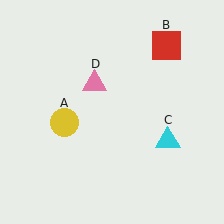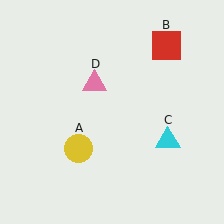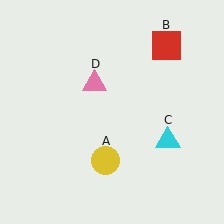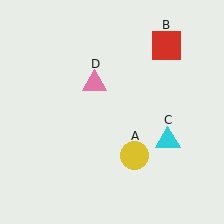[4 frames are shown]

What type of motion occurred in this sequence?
The yellow circle (object A) rotated counterclockwise around the center of the scene.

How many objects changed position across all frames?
1 object changed position: yellow circle (object A).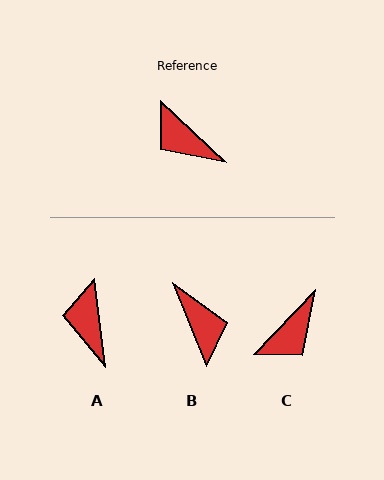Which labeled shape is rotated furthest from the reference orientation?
B, about 155 degrees away.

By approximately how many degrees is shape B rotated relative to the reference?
Approximately 155 degrees counter-clockwise.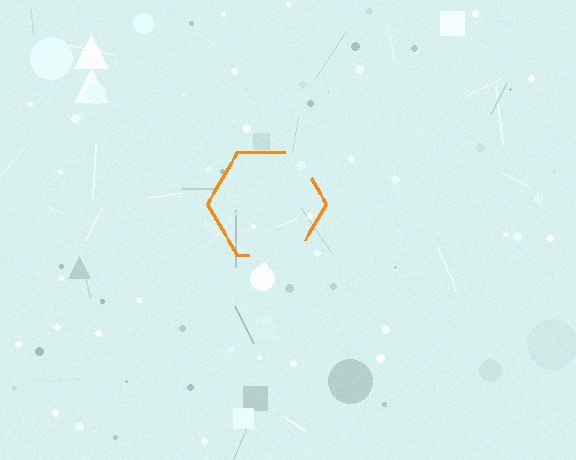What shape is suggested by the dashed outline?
The dashed outline suggests a hexagon.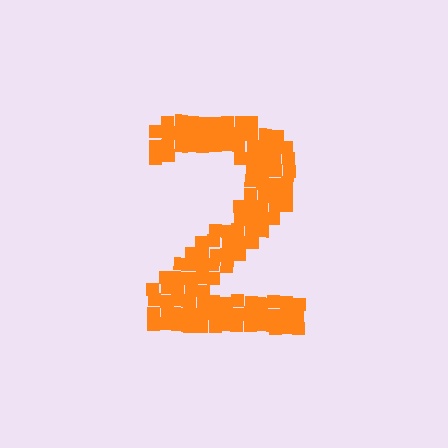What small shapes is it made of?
It is made of small squares.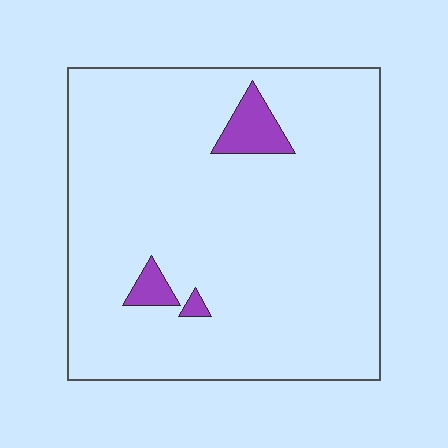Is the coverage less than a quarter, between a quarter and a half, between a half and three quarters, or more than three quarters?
Less than a quarter.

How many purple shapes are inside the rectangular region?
3.